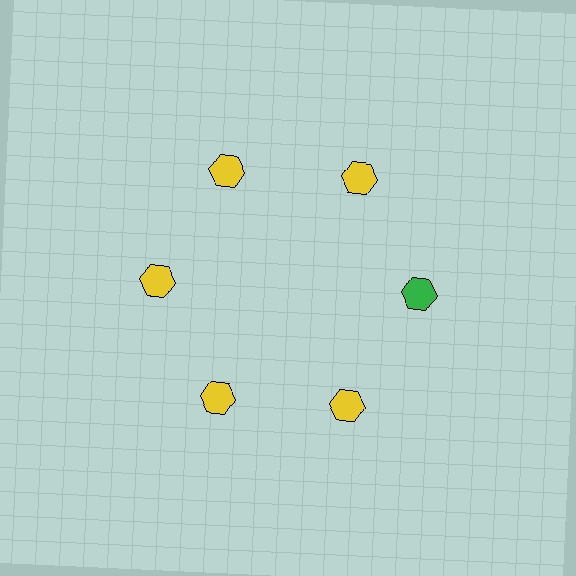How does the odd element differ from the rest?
It has a different color: green instead of yellow.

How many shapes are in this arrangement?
There are 6 shapes arranged in a ring pattern.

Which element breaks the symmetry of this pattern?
The green hexagon at roughly the 3 o'clock position breaks the symmetry. All other shapes are yellow hexagons.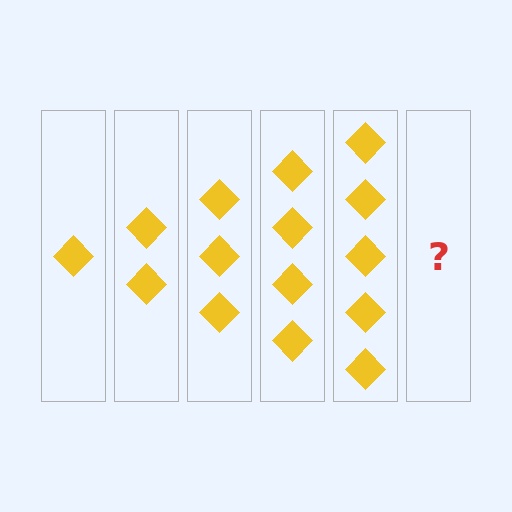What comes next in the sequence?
The next element should be 6 diamonds.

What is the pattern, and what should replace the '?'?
The pattern is that each step adds one more diamond. The '?' should be 6 diamonds.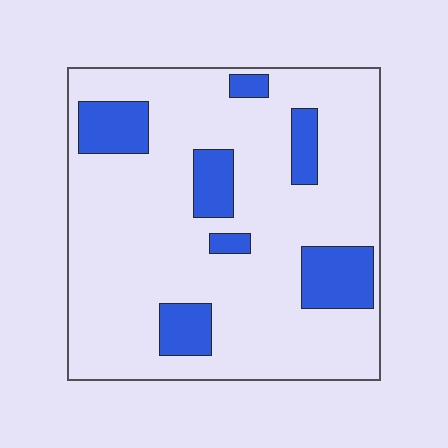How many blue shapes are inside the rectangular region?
7.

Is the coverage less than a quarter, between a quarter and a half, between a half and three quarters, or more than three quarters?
Less than a quarter.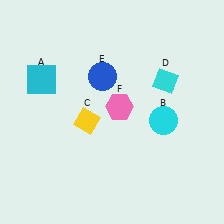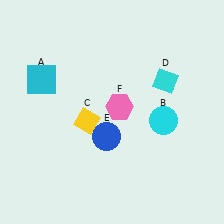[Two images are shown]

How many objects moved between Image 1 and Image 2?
1 object moved between the two images.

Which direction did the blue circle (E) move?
The blue circle (E) moved down.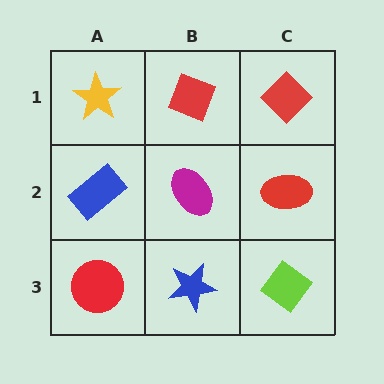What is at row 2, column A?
A blue rectangle.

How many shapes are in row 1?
3 shapes.